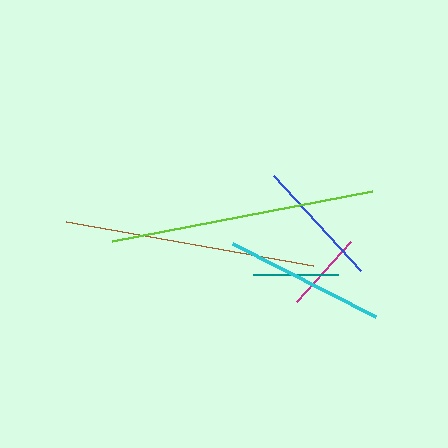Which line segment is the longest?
The lime line is the longest at approximately 265 pixels.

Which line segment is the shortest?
The magenta line is the shortest at approximately 81 pixels.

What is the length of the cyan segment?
The cyan segment is approximately 161 pixels long.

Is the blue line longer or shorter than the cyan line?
The cyan line is longer than the blue line.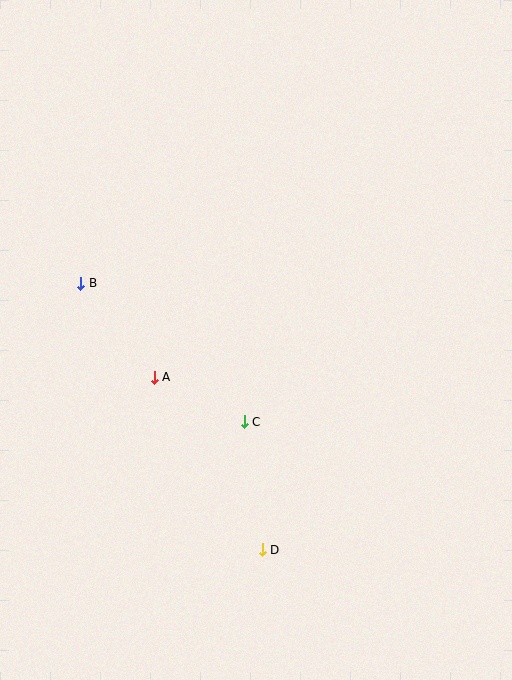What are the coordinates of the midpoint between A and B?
The midpoint between A and B is at (118, 330).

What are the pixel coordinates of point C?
Point C is at (244, 422).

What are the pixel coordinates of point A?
Point A is at (154, 377).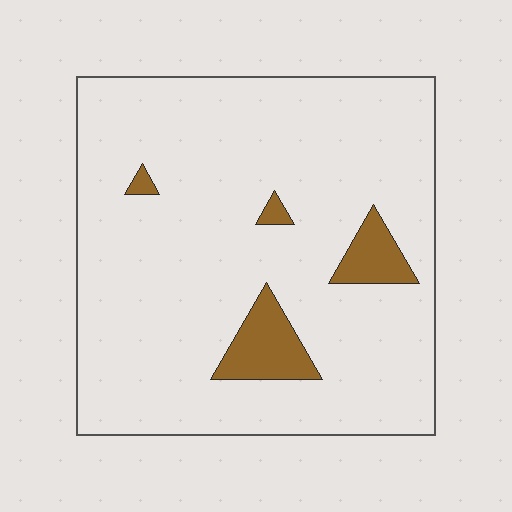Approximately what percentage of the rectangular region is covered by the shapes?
Approximately 10%.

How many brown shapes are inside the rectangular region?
4.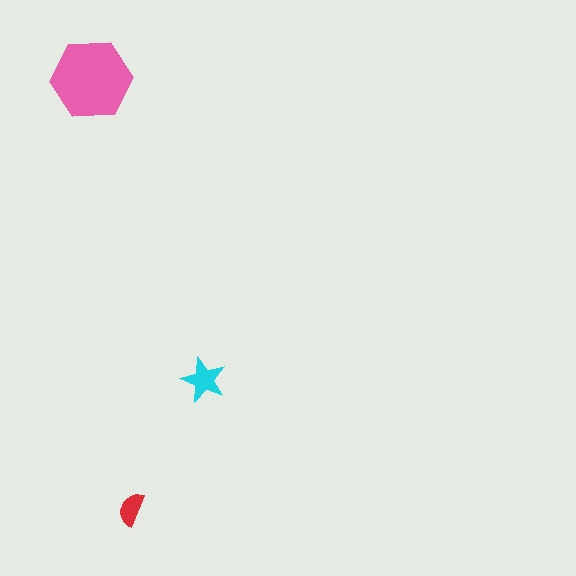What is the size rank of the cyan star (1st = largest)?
2nd.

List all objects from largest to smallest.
The pink hexagon, the cyan star, the red semicircle.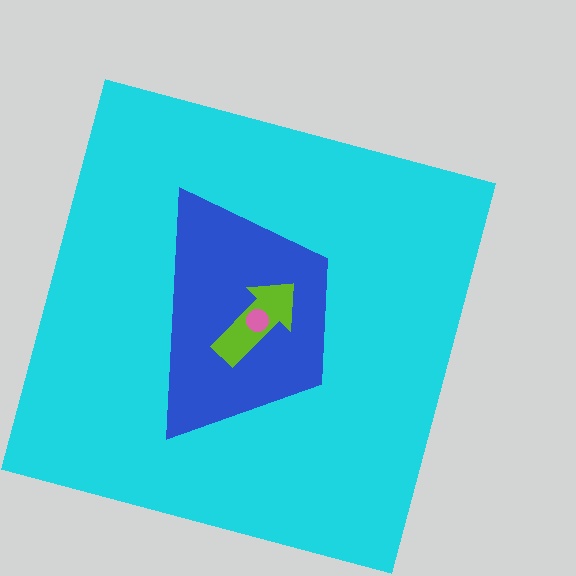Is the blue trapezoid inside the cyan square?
Yes.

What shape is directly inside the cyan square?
The blue trapezoid.